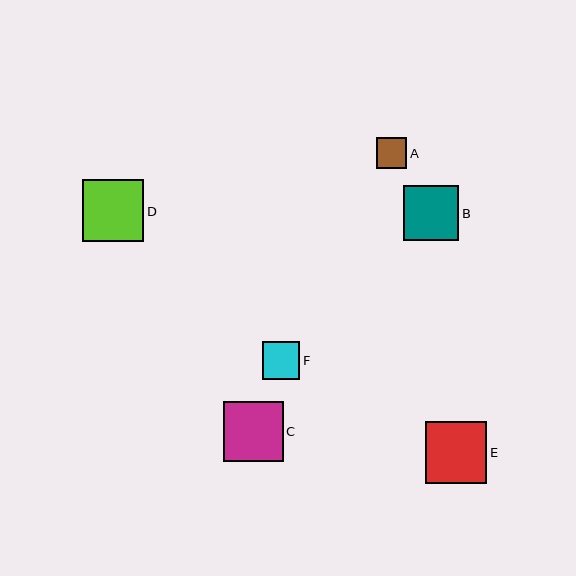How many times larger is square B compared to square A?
Square B is approximately 1.8 times the size of square A.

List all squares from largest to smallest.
From largest to smallest: E, D, C, B, F, A.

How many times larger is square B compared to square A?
Square B is approximately 1.8 times the size of square A.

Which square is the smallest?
Square A is the smallest with a size of approximately 30 pixels.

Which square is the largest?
Square E is the largest with a size of approximately 62 pixels.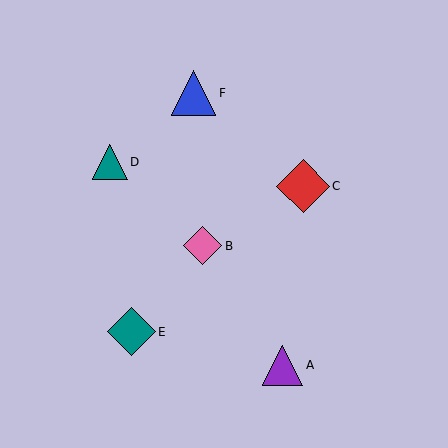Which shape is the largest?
The red diamond (labeled C) is the largest.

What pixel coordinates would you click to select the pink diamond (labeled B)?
Click at (203, 246) to select the pink diamond B.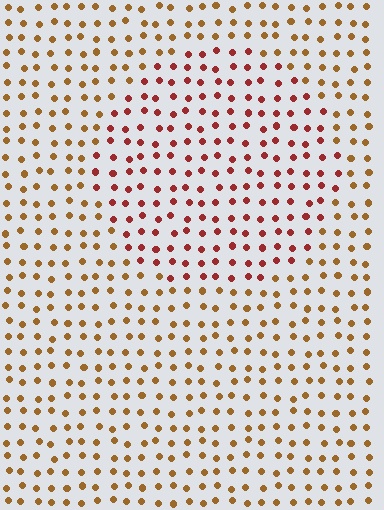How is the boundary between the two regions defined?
The boundary is defined purely by a slight shift in hue (about 35 degrees). Spacing, size, and orientation are identical on both sides.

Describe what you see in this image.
The image is filled with small brown elements in a uniform arrangement. A circle-shaped region is visible where the elements are tinted to a slightly different hue, forming a subtle color boundary.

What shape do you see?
I see a circle.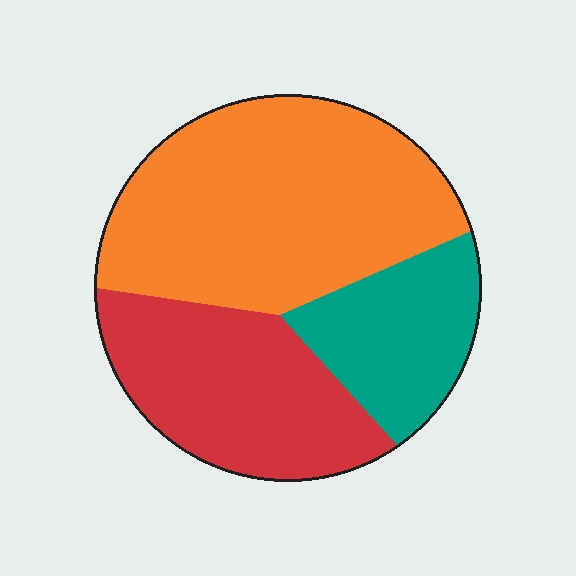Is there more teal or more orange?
Orange.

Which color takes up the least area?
Teal, at roughly 20%.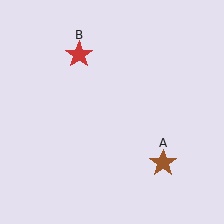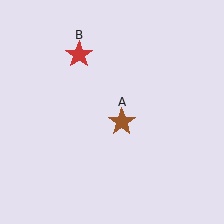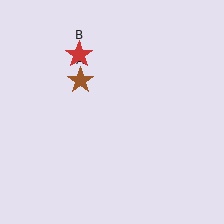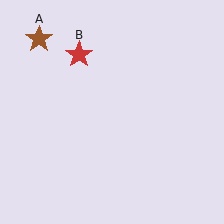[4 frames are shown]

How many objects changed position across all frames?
1 object changed position: brown star (object A).